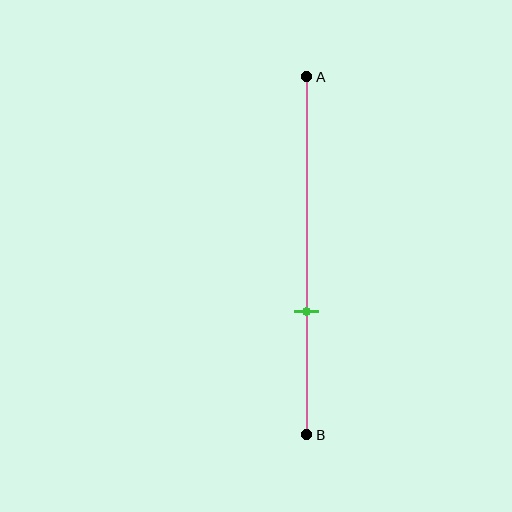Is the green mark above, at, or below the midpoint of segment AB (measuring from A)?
The green mark is below the midpoint of segment AB.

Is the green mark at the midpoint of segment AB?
No, the mark is at about 65% from A, not at the 50% midpoint.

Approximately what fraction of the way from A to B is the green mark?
The green mark is approximately 65% of the way from A to B.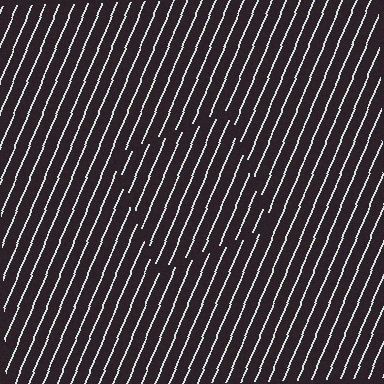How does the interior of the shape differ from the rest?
The interior of the shape contains the same grating, shifted by half a period — the contour is defined by the phase discontinuity where line-ends from the inner and outer gratings abut.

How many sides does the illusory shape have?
4 sides — the line-ends trace a square.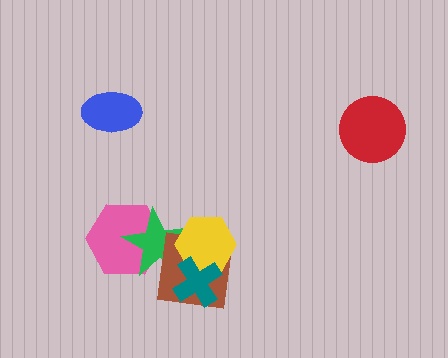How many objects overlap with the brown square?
4 objects overlap with the brown square.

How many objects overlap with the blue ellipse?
0 objects overlap with the blue ellipse.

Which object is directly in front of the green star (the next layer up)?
The brown square is directly in front of the green star.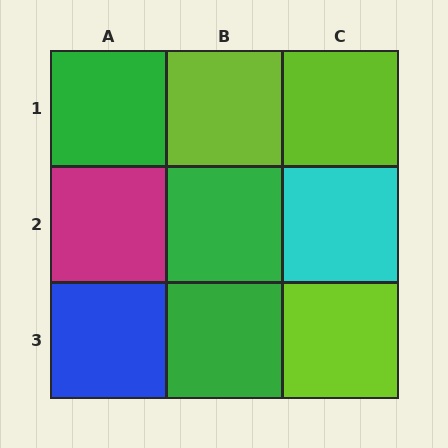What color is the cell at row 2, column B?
Green.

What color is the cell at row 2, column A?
Magenta.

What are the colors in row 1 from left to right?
Green, lime, lime.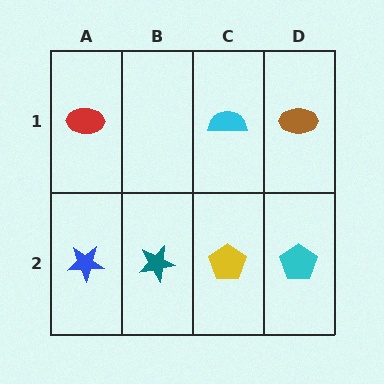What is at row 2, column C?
A yellow pentagon.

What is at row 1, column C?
A cyan semicircle.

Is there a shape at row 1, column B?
No, that cell is empty.